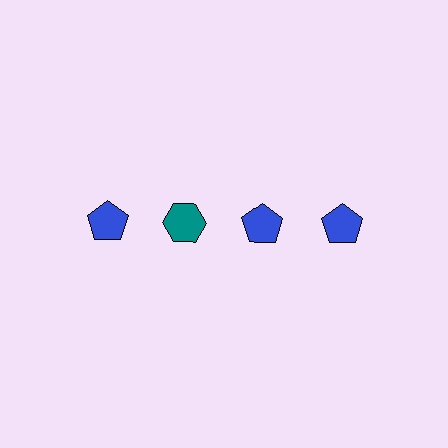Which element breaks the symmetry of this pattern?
The teal hexagon in the top row, second from left column breaks the symmetry. All other shapes are blue pentagons.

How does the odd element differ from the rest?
It differs in both color (teal instead of blue) and shape (hexagon instead of pentagon).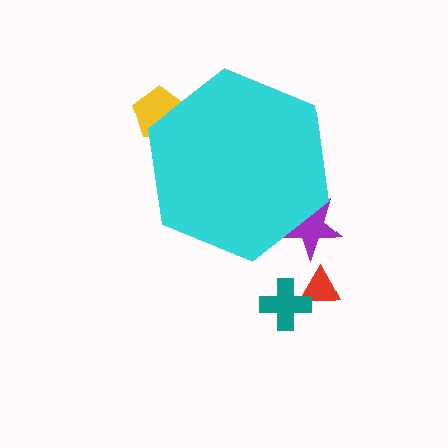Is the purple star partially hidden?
Yes, the purple star is partially hidden behind the cyan hexagon.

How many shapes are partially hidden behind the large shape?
2 shapes are partially hidden.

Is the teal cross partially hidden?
No, the teal cross is fully visible.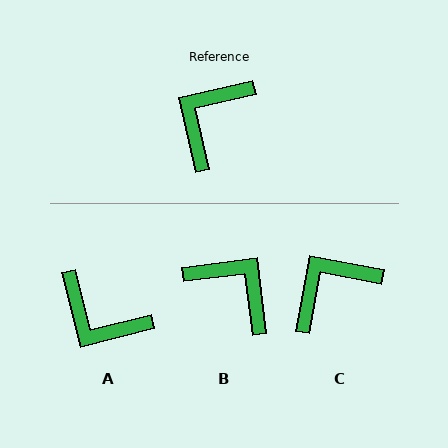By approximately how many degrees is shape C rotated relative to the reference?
Approximately 23 degrees clockwise.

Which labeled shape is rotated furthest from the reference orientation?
B, about 96 degrees away.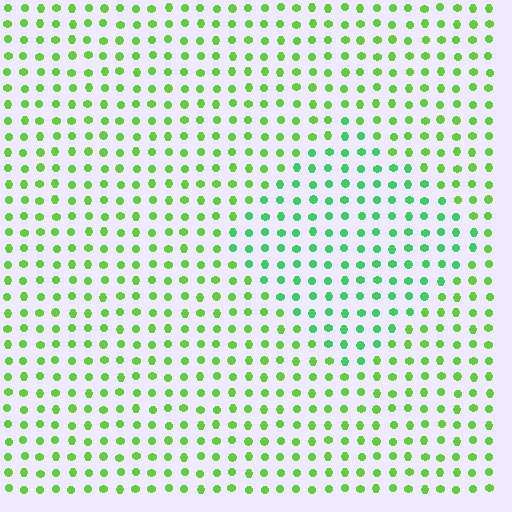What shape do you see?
I see a diamond.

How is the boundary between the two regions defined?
The boundary is defined purely by a slight shift in hue (about 34 degrees). Spacing, size, and orientation are identical on both sides.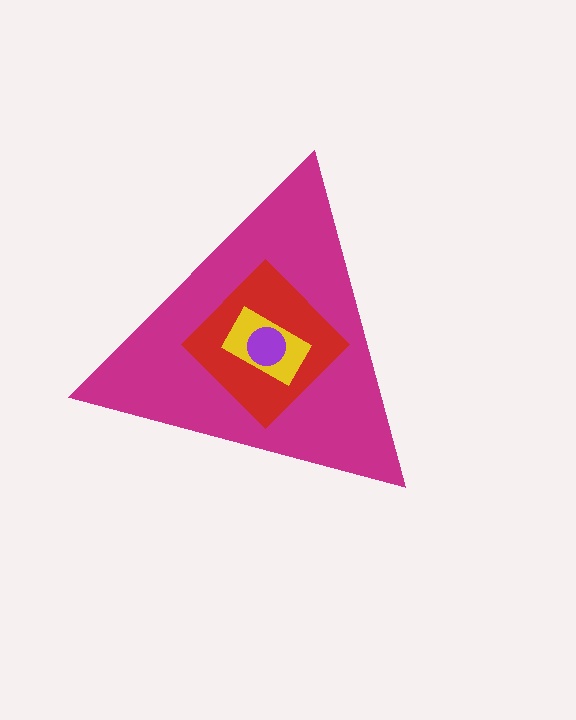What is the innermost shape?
The purple circle.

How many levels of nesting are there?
4.